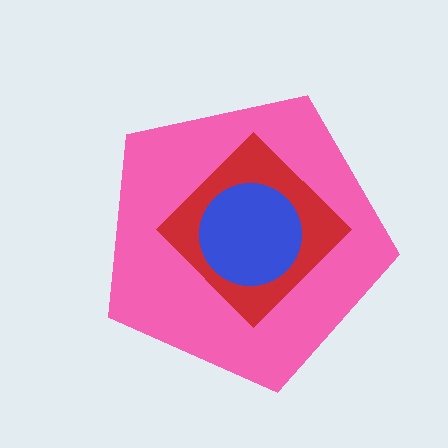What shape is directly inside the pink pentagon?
The red diamond.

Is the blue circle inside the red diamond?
Yes.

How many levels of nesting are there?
3.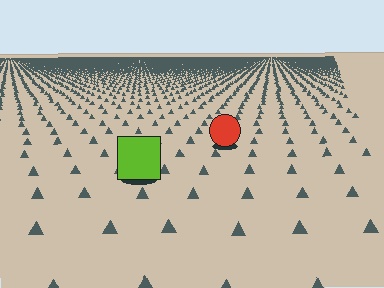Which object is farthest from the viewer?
The red circle is farthest from the viewer. It appears smaller and the ground texture around it is denser.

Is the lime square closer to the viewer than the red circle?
Yes. The lime square is closer — you can tell from the texture gradient: the ground texture is coarser near it.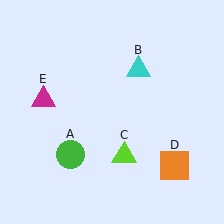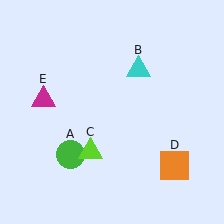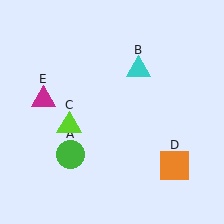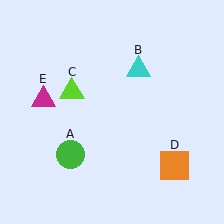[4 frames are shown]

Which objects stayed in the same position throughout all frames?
Green circle (object A) and cyan triangle (object B) and orange square (object D) and magenta triangle (object E) remained stationary.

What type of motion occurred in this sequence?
The lime triangle (object C) rotated clockwise around the center of the scene.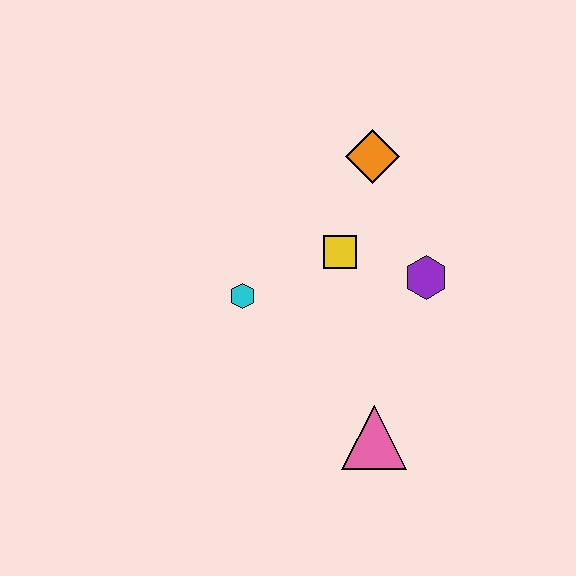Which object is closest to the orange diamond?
The yellow square is closest to the orange diamond.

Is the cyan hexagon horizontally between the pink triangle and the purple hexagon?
No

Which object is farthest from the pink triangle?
The orange diamond is farthest from the pink triangle.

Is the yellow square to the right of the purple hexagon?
No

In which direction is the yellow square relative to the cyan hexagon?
The yellow square is to the right of the cyan hexagon.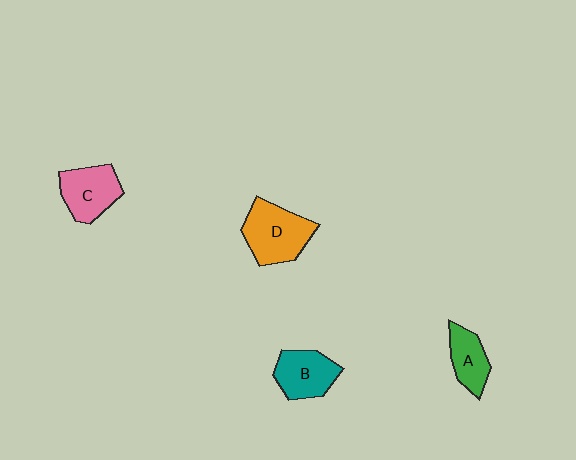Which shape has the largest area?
Shape D (orange).